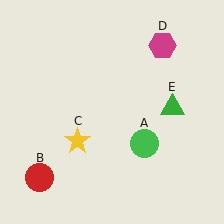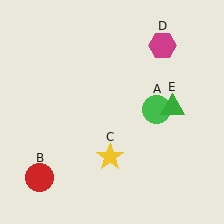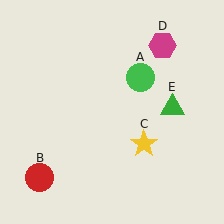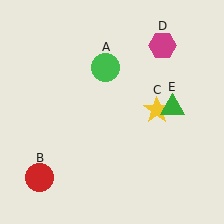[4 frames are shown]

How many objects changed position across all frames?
2 objects changed position: green circle (object A), yellow star (object C).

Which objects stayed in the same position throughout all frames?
Red circle (object B) and magenta hexagon (object D) and green triangle (object E) remained stationary.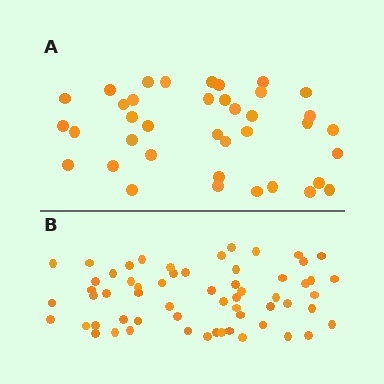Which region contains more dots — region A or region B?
Region B (the bottom region) has more dots.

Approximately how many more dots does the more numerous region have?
Region B has approximately 20 more dots than region A.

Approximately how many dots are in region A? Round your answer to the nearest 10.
About 40 dots. (The exact count is 38, which rounds to 40.)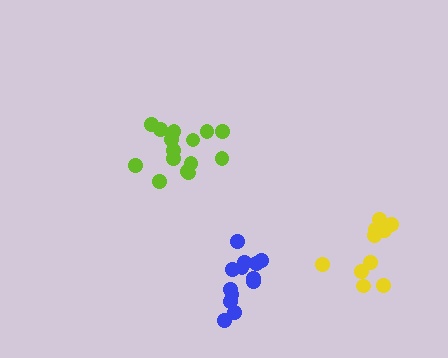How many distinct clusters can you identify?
There are 3 distinct clusters.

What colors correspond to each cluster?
The clusters are colored: lime, yellow, blue.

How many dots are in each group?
Group 1: 15 dots, Group 2: 11 dots, Group 3: 13 dots (39 total).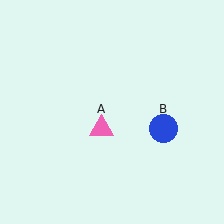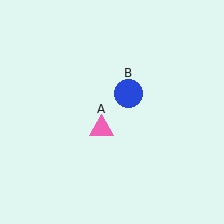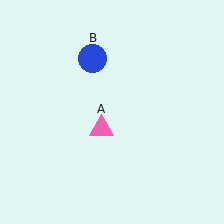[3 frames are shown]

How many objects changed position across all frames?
1 object changed position: blue circle (object B).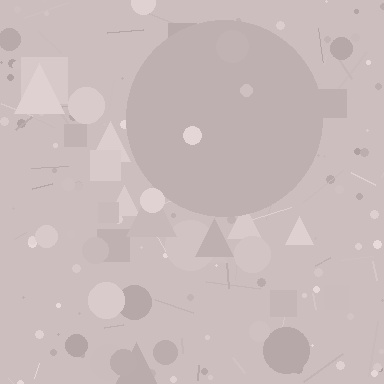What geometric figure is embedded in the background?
A circle is embedded in the background.